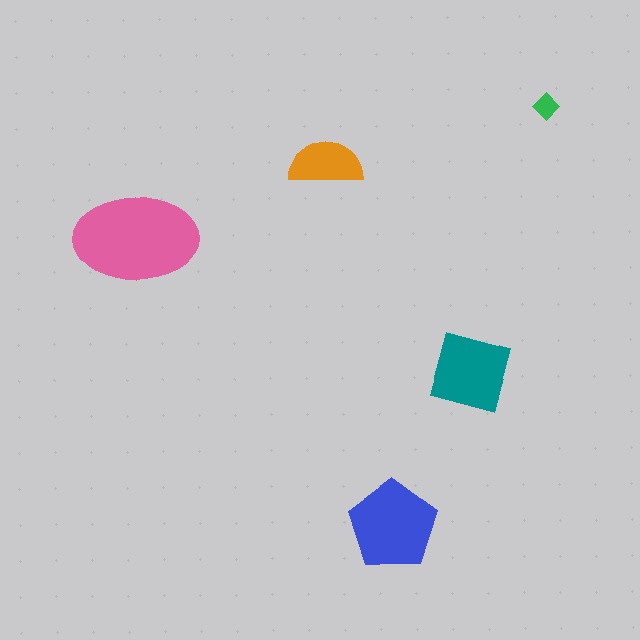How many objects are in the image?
There are 5 objects in the image.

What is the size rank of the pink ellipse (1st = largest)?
1st.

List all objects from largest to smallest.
The pink ellipse, the blue pentagon, the teal square, the orange semicircle, the green diamond.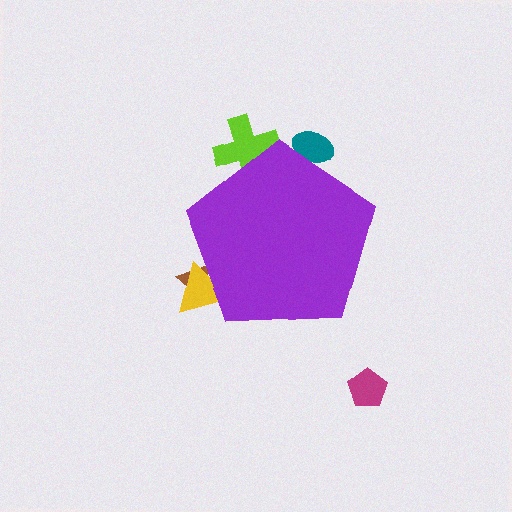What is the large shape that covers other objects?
A purple pentagon.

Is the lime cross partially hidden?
Yes, the lime cross is partially hidden behind the purple pentagon.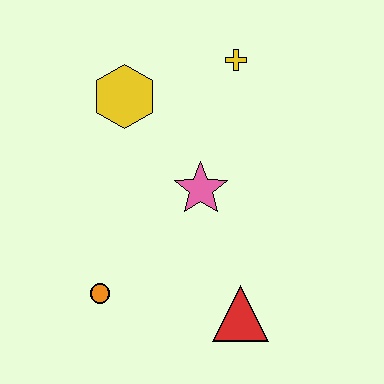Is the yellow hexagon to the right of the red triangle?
No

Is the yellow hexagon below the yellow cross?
Yes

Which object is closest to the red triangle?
The pink star is closest to the red triangle.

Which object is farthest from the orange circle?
The yellow cross is farthest from the orange circle.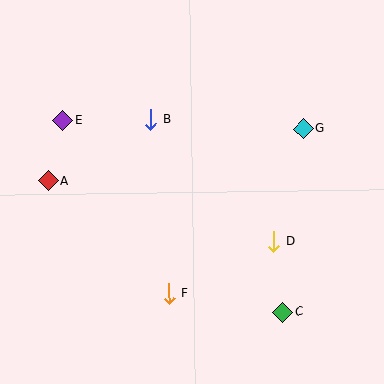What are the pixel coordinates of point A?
Point A is at (48, 181).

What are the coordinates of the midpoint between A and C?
The midpoint between A and C is at (165, 246).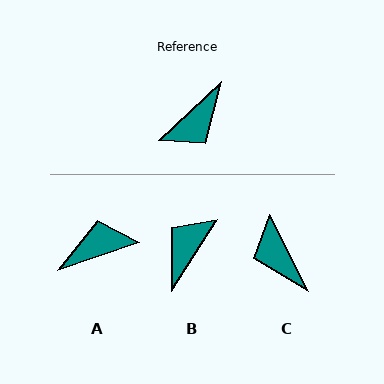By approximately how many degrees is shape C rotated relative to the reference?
Approximately 107 degrees clockwise.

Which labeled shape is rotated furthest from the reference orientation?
B, about 166 degrees away.